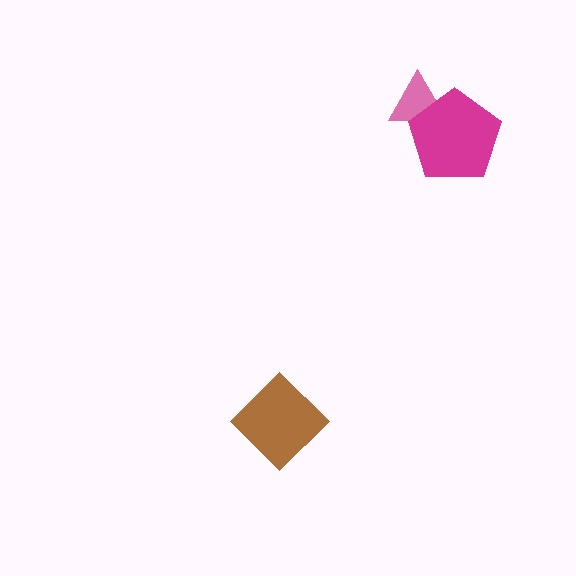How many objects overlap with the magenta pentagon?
1 object overlaps with the magenta pentagon.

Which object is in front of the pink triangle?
The magenta pentagon is in front of the pink triangle.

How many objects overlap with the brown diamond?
0 objects overlap with the brown diamond.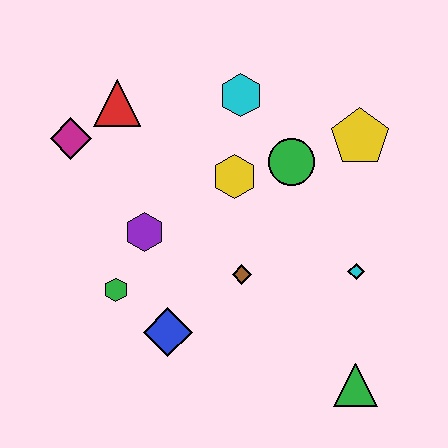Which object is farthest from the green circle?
The green triangle is farthest from the green circle.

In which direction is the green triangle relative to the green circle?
The green triangle is below the green circle.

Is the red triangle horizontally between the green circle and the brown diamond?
No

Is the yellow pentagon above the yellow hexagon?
Yes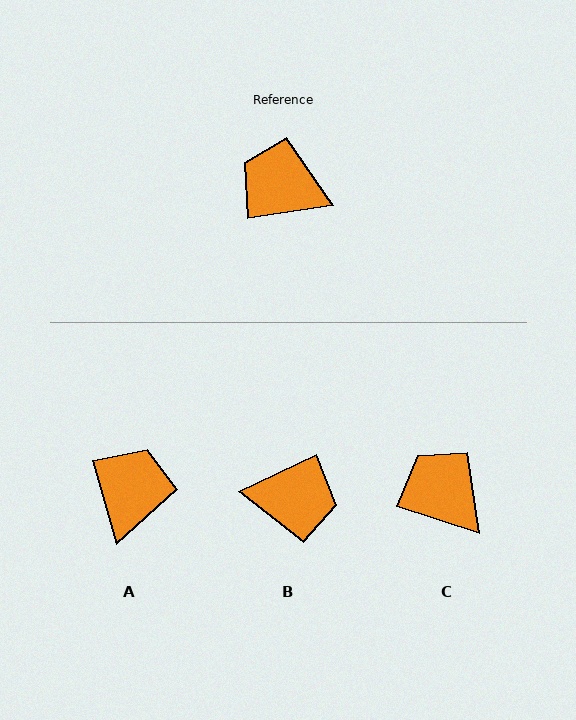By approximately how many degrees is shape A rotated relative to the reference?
Approximately 83 degrees clockwise.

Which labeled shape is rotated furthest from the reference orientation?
B, about 163 degrees away.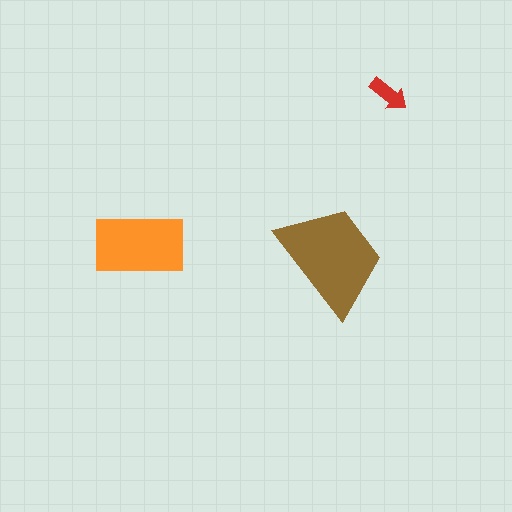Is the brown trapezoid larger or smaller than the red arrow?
Larger.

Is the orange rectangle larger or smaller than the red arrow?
Larger.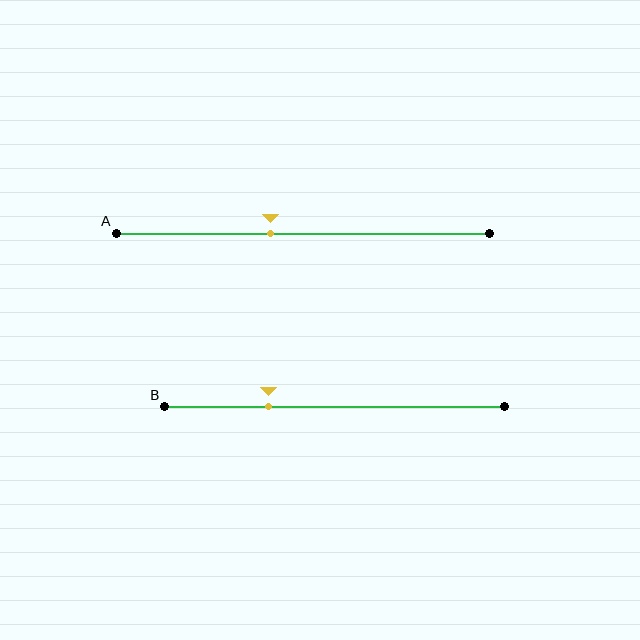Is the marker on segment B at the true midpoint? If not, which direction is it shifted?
No, the marker on segment B is shifted to the left by about 19% of the segment length.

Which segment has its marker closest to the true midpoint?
Segment A has its marker closest to the true midpoint.